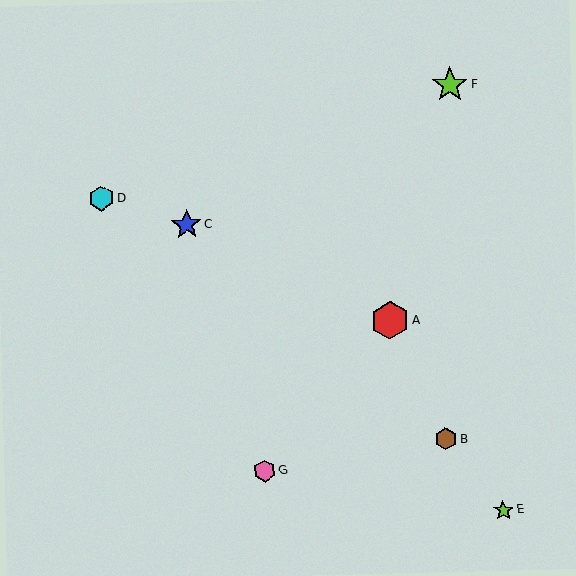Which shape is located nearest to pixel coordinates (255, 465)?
The pink hexagon (labeled G) at (265, 471) is nearest to that location.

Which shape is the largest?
The red hexagon (labeled A) is the largest.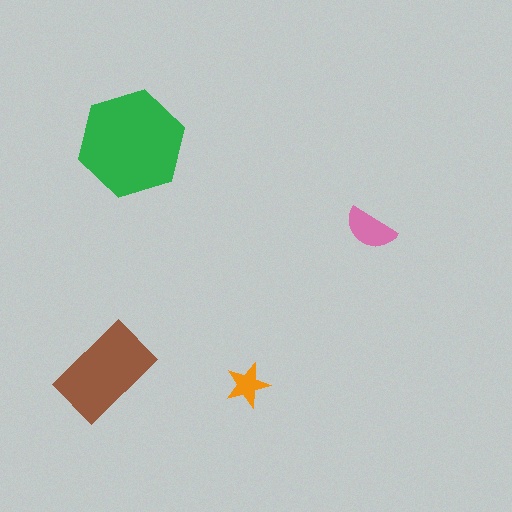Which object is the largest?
The green hexagon.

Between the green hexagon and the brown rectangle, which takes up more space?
The green hexagon.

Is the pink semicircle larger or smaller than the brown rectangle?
Smaller.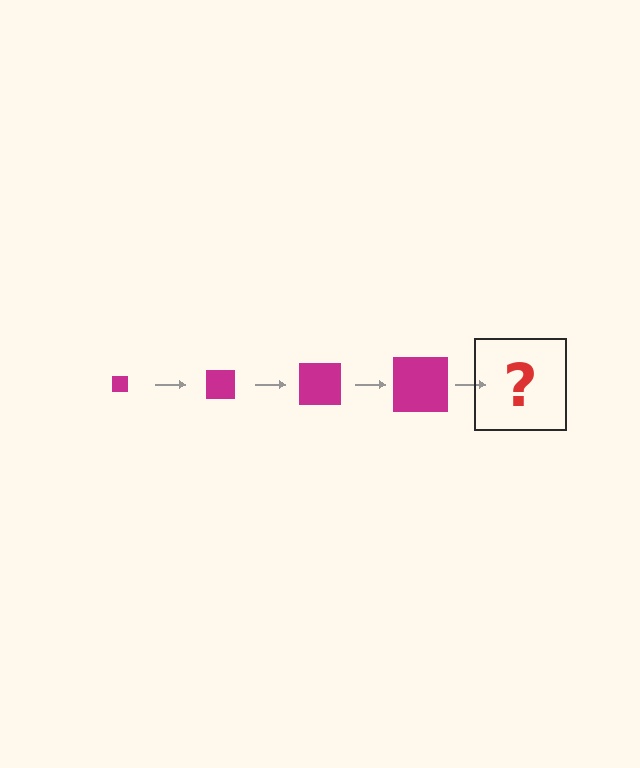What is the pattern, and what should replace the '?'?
The pattern is that the square gets progressively larger each step. The '?' should be a magenta square, larger than the previous one.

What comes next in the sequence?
The next element should be a magenta square, larger than the previous one.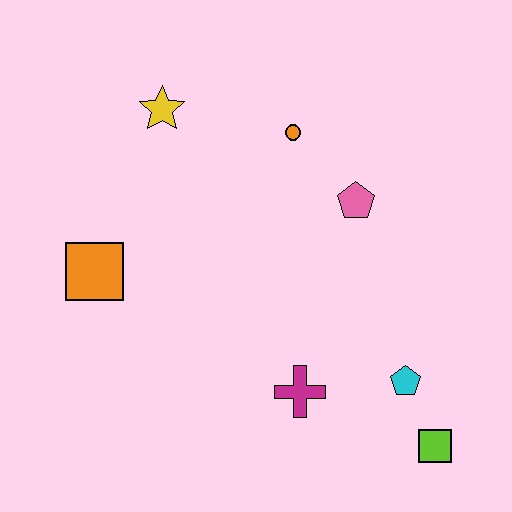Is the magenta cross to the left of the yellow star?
No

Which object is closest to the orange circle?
The pink pentagon is closest to the orange circle.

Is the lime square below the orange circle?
Yes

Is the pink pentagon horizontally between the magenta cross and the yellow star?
No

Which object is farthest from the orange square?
The lime square is farthest from the orange square.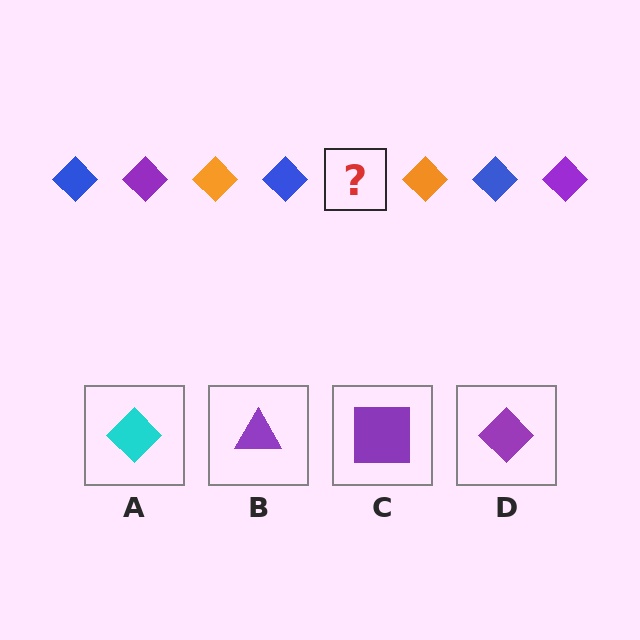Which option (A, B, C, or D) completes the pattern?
D.